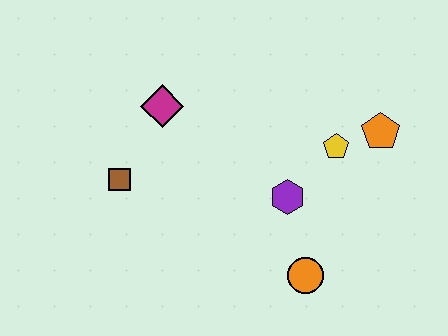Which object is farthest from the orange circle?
The magenta diamond is farthest from the orange circle.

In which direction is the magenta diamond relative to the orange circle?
The magenta diamond is above the orange circle.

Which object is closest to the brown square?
The magenta diamond is closest to the brown square.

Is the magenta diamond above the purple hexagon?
Yes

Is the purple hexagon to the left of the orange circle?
Yes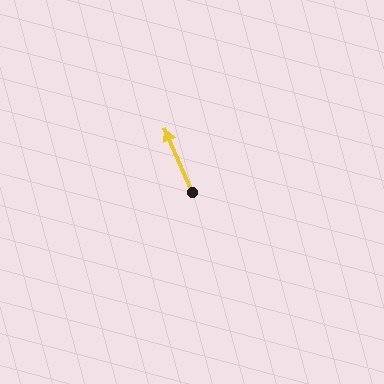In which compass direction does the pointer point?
Northwest.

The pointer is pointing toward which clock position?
Roughly 11 o'clock.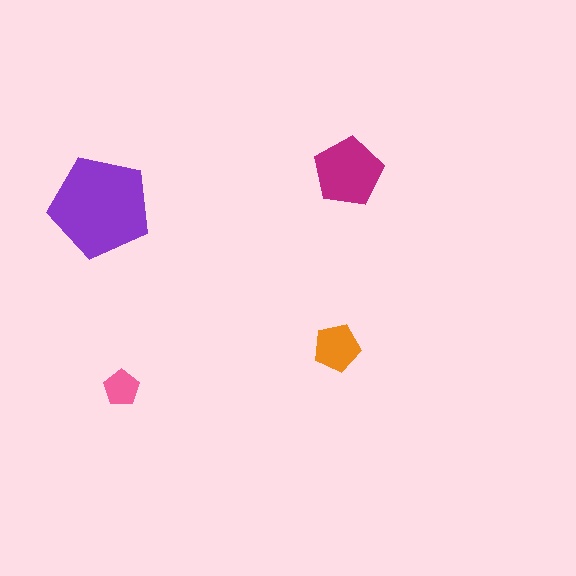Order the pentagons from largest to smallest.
the purple one, the magenta one, the orange one, the pink one.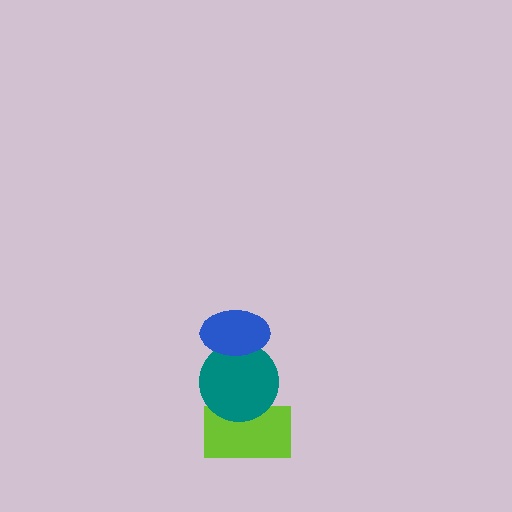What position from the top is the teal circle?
The teal circle is 2nd from the top.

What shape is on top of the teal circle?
The blue ellipse is on top of the teal circle.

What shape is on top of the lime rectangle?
The teal circle is on top of the lime rectangle.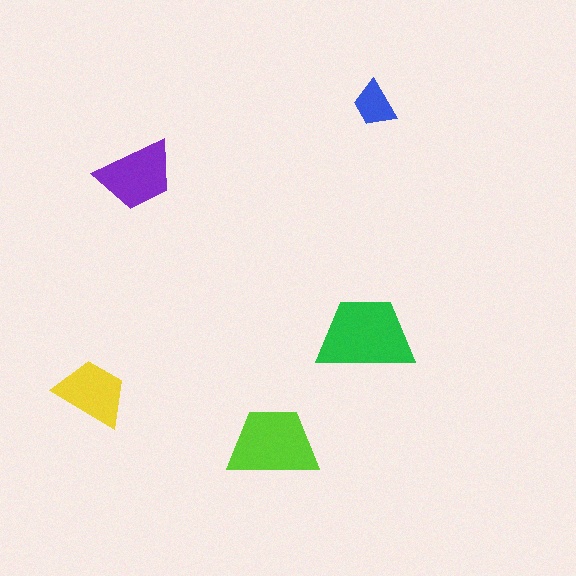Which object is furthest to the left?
The yellow trapezoid is leftmost.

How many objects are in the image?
There are 5 objects in the image.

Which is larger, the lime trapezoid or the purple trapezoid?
The lime one.